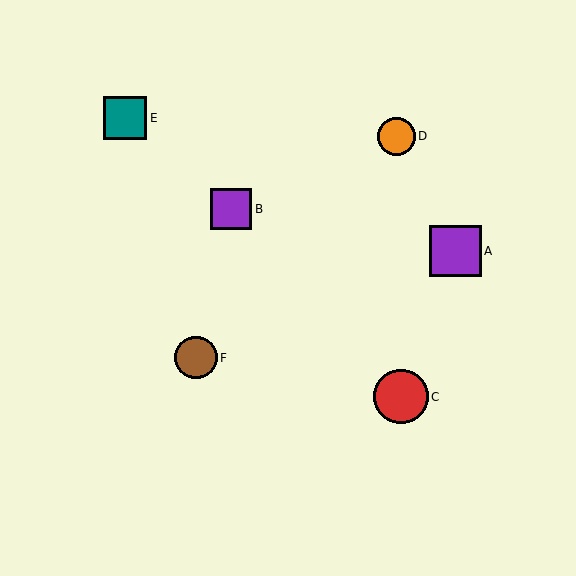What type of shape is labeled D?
Shape D is an orange circle.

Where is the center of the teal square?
The center of the teal square is at (125, 118).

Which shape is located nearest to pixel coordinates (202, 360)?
The brown circle (labeled F) at (196, 358) is nearest to that location.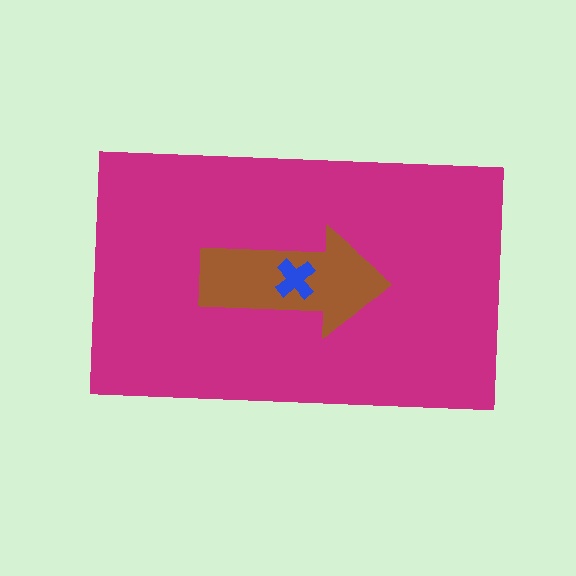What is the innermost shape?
The blue cross.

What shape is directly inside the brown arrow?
The blue cross.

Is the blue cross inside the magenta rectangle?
Yes.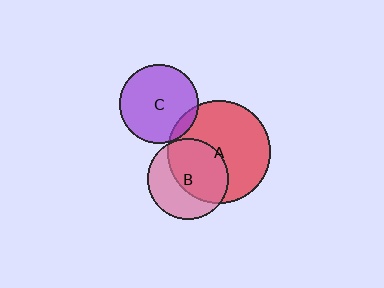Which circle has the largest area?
Circle A (red).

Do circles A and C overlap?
Yes.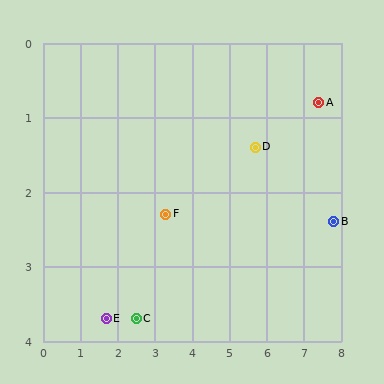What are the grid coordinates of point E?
Point E is at approximately (1.7, 3.7).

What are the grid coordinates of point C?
Point C is at approximately (2.5, 3.7).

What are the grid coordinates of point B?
Point B is at approximately (7.8, 2.4).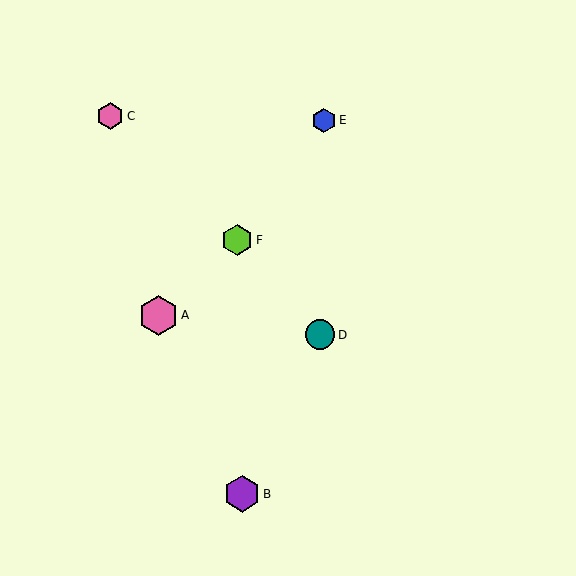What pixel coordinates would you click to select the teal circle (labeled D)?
Click at (320, 335) to select the teal circle D.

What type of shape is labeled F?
Shape F is a lime hexagon.